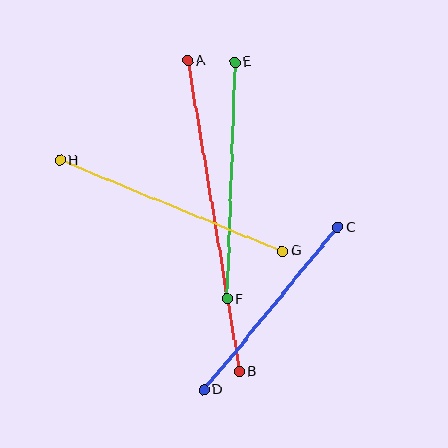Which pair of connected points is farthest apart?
Points A and B are farthest apart.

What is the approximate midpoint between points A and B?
The midpoint is at approximately (214, 216) pixels.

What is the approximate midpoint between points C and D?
The midpoint is at approximately (271, 308) pixels.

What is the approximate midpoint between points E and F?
The midpoint is at approximately (231, 180) pixels.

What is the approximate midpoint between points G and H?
The midpoint is at approximately (171, 206) pixels.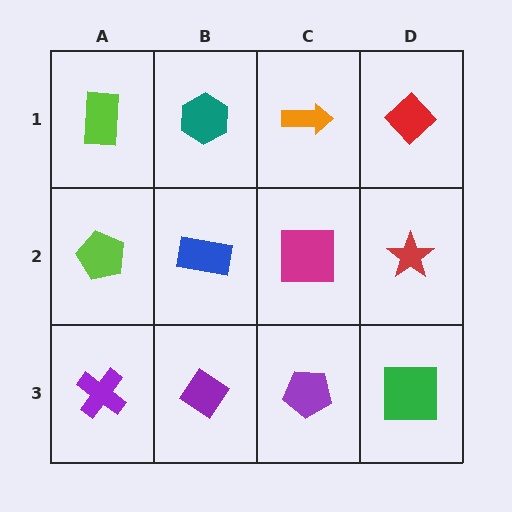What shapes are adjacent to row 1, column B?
A blue rectangle (row 2, column B), a lime rectangle (row 1, column A), an orange arrow (row 1, column C).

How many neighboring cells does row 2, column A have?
3.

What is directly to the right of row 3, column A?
A purple diamond.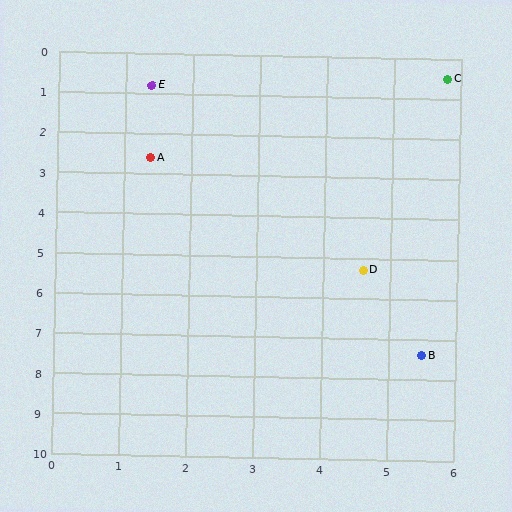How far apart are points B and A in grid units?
Points B and A are about 6.3 grid units apart.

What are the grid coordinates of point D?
Point D is at approximately (4.6, 5.3).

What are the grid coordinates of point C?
Point C is at approximately (5.8, 0.5).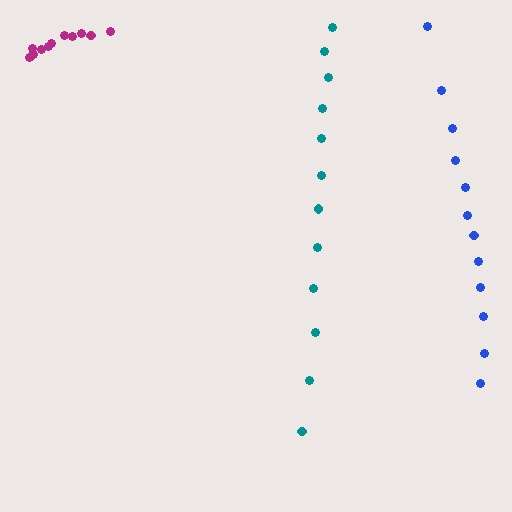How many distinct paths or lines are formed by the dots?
There are 3 distinct paths.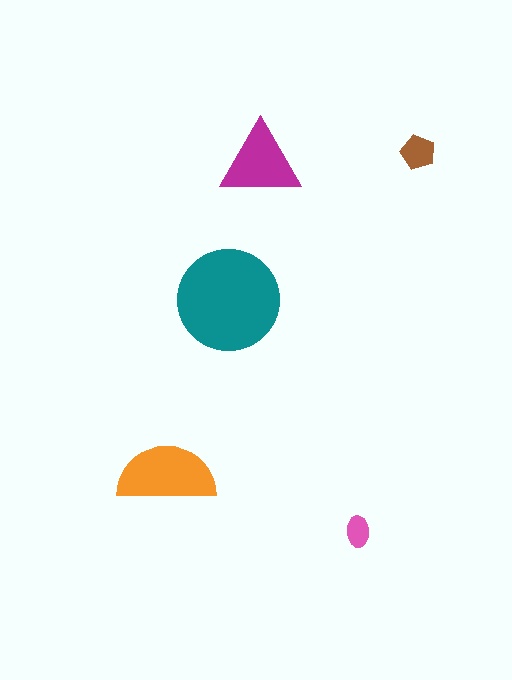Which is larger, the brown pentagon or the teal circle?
The teal circle.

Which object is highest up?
The brown pentagon is topmost.